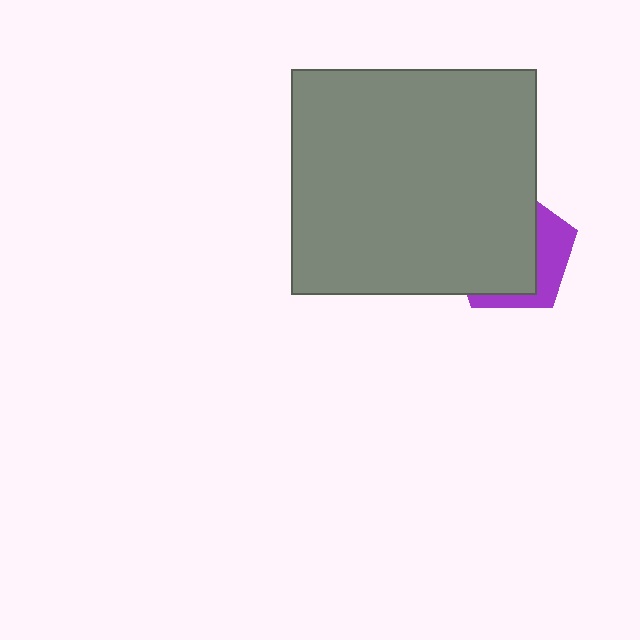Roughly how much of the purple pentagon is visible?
A small part of it is visible (roughly 31%).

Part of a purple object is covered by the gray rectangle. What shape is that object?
It is a pentagon.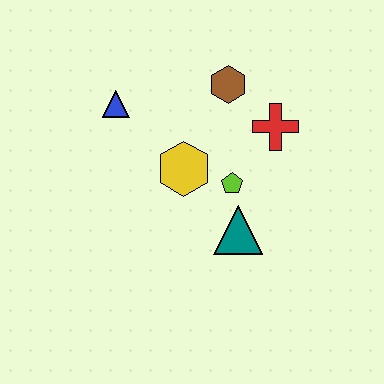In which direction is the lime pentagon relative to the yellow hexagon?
The lime pentagon is to the right of the yellow hexagon.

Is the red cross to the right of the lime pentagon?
Yes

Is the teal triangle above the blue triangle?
No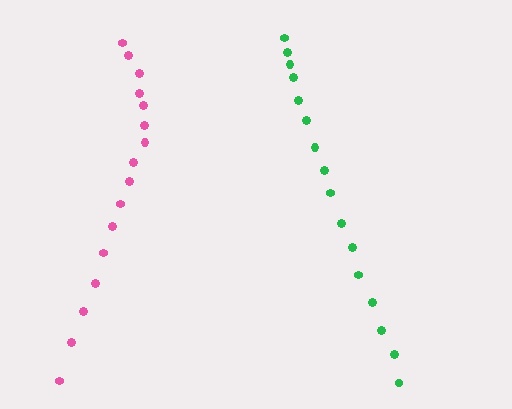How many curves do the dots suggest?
There are 2 distinct paths.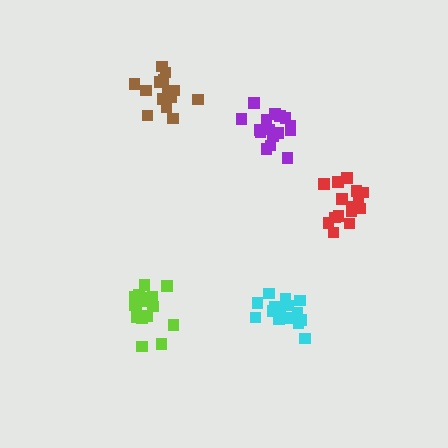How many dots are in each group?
Group 1: 16 dots, Group 2: 18 dots, Group 3: 15 dots, Group 4: 16 dots, Group 5: 15 dots (80 total).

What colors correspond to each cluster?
The clusters are colored: lime, red, cyan, purple, brown.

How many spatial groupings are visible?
There are 5 spatial groupings.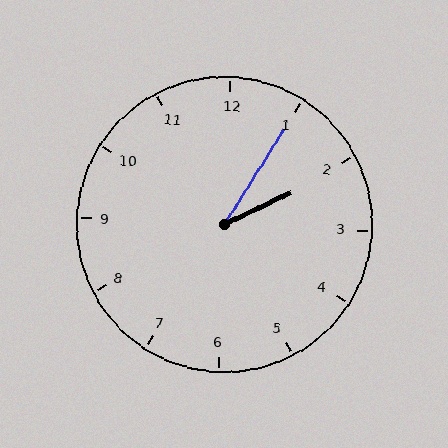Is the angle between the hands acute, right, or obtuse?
It is acute.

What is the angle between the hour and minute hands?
Approximately 32 degrees.